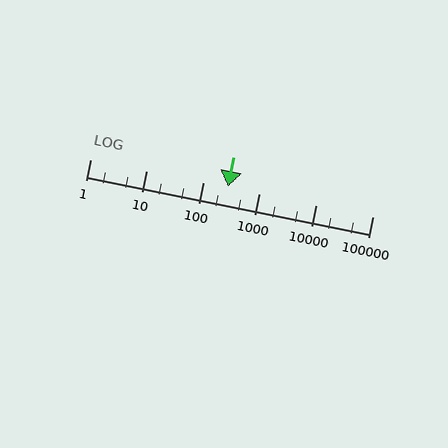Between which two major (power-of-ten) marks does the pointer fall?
The pointer is between 100 and 1000.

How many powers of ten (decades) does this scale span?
The scale spans 5 decades, from 1 to 100000.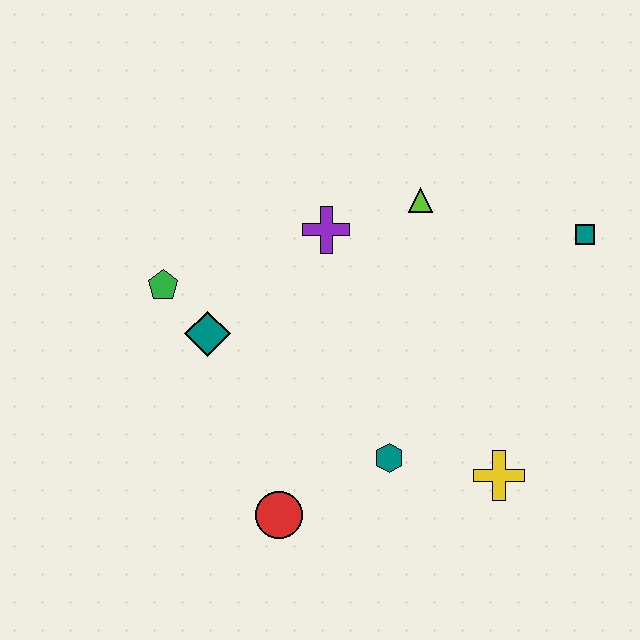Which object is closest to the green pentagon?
The teal diamond is closest to the green pentagon.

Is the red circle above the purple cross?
No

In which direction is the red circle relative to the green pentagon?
The red circle is below the green pentagon.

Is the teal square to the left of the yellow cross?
No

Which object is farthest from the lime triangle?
The red circle is farthest from the lime triangle.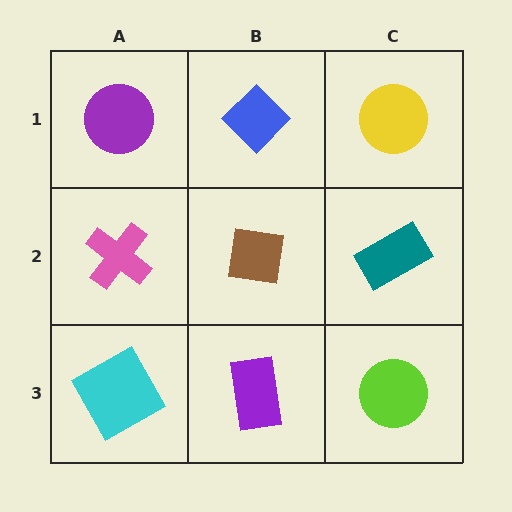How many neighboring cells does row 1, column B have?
3.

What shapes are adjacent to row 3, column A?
A pink cross (row 2, column A), a purple rectangle (row 3, column B).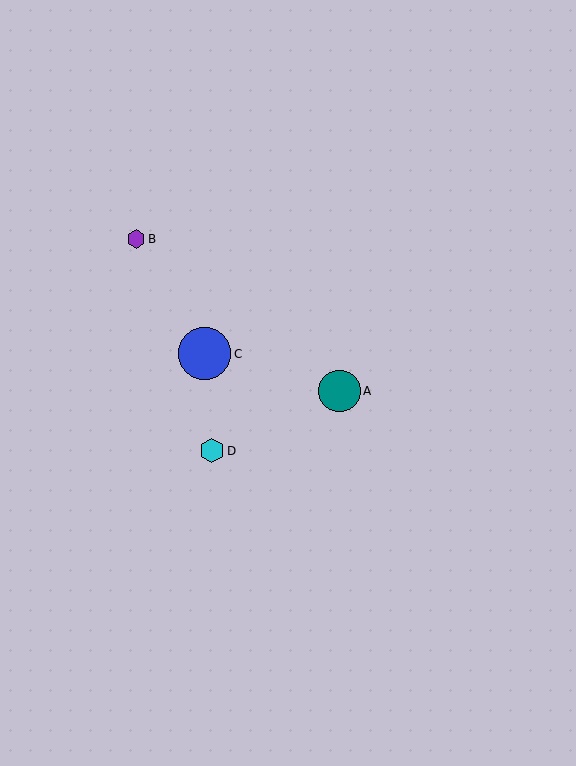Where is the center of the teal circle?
The center of the teal circle is at (339, 391).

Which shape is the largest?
The blue circle (labeled C) is the largest.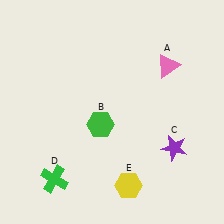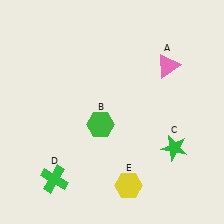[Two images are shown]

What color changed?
The star (C) changed from purple in Image 1 to green in Image 2.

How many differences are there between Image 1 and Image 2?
There is 1 difference between the two images.